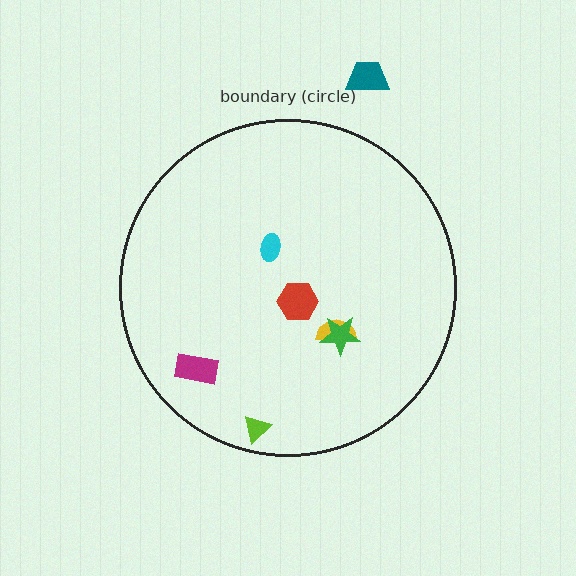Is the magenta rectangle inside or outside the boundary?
Inside.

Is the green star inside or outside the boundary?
Inside.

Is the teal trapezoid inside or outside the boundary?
Outside.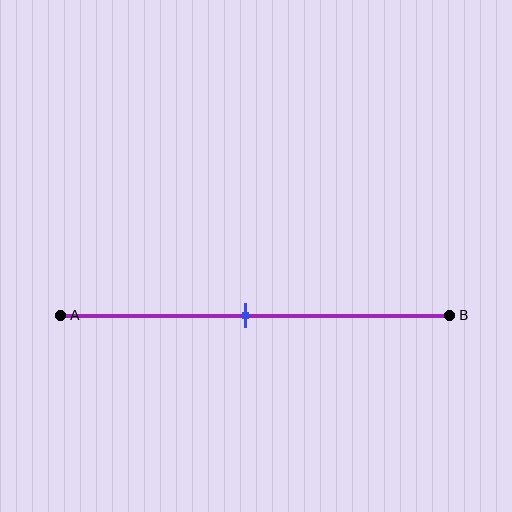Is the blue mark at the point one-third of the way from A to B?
No, the mark is at about 45% from A, not at the 33% one-third point.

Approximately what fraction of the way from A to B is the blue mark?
The blue mark is approximately 45% of the way from A to B.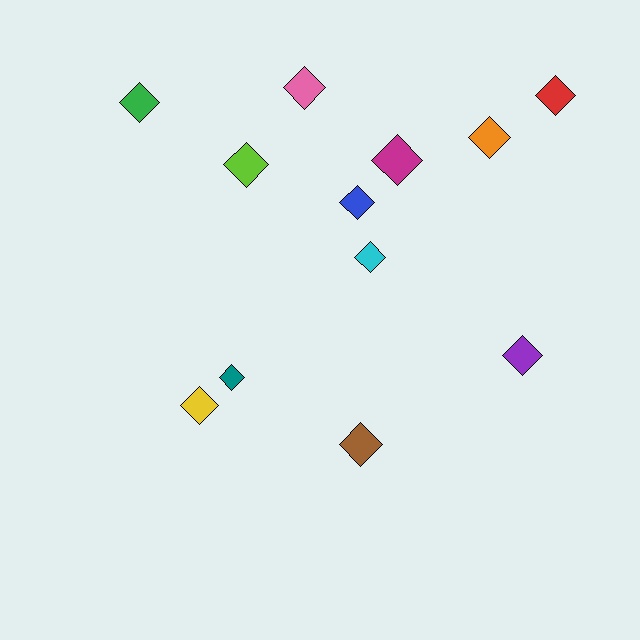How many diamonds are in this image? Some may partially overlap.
There are 12 diamonds.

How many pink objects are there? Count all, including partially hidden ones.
There is 1 pink object.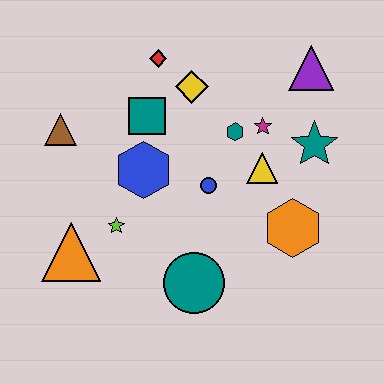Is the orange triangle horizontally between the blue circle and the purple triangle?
No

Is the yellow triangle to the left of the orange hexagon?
Yes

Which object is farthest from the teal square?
The orange hexagon is farthest from the teal square.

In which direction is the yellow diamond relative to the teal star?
The yellow diamond is to the left of the teal star.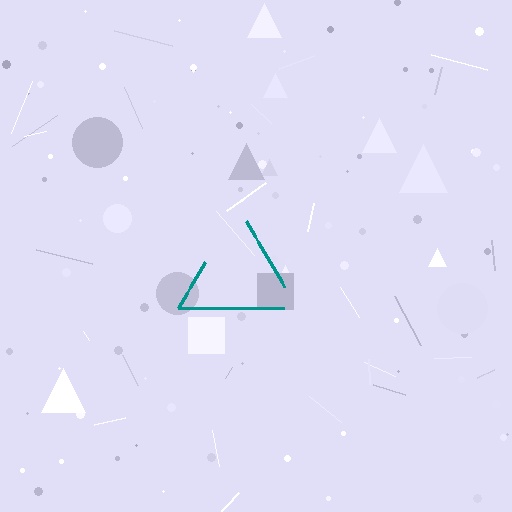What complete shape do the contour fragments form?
The contour fragments form a triangle.